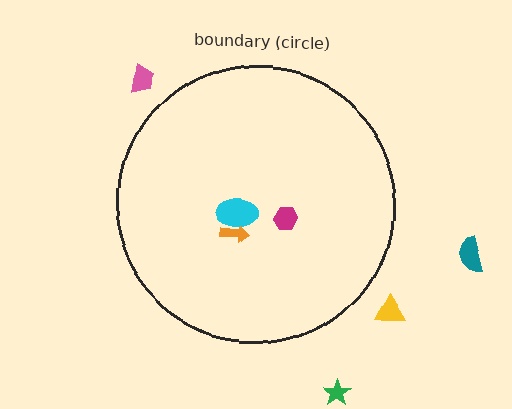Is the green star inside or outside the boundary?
Outside.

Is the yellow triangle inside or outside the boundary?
Outside.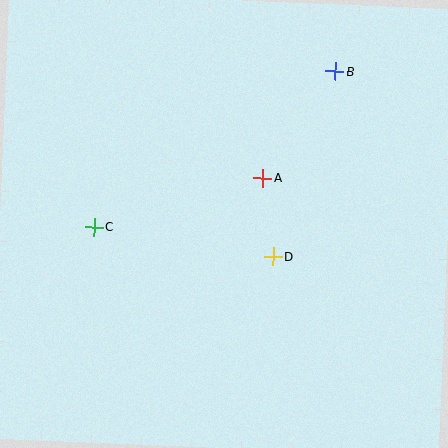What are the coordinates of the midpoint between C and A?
The midpoint between C and A is at (178, 202).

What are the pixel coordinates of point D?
Point D is at (273, 256).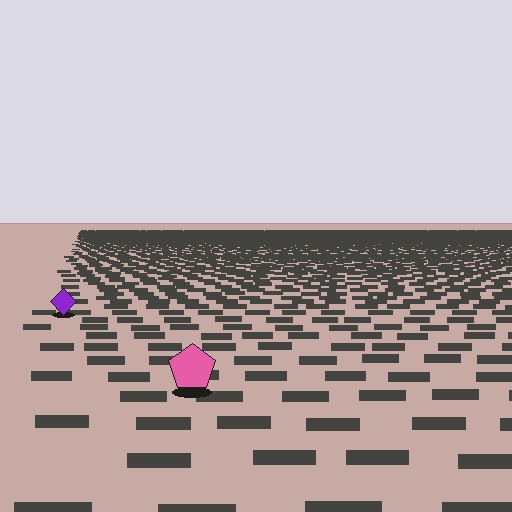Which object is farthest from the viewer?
The purple diamond is farthest from the viewer. It appears smaller and the ground texture around it is denser.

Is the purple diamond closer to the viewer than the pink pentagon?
No. The pink pentagon is closer — you can tell from the texture gradient: the ground texture is coarser near it.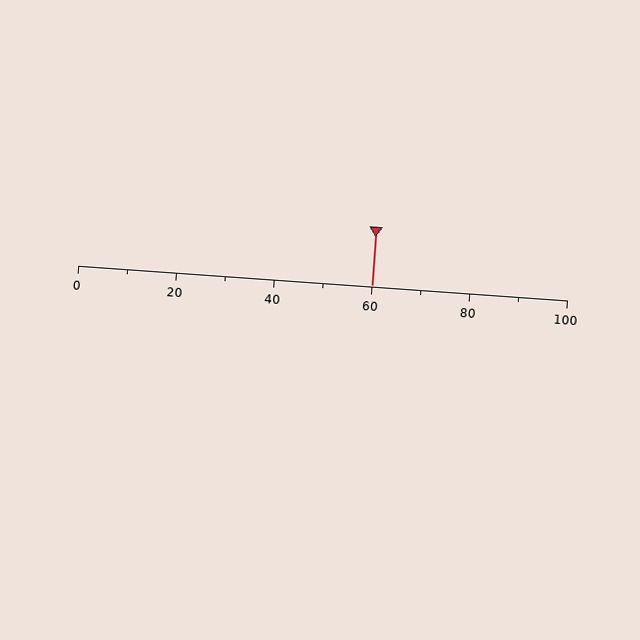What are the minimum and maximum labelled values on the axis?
The axis runs from 0 to 100.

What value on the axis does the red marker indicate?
The marker indicates approximately 60.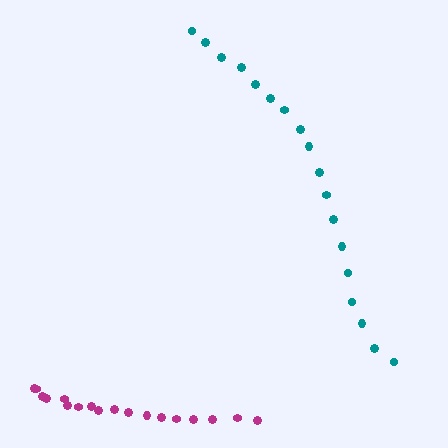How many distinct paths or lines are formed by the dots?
There are 2 distinct paths.